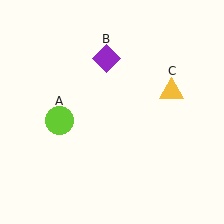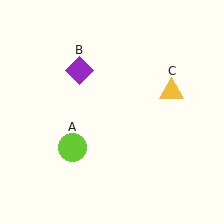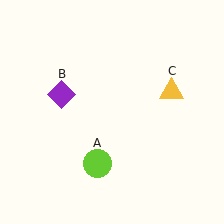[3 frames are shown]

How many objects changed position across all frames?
2 objects changed position: lime circle (object A), purple diamond (object B).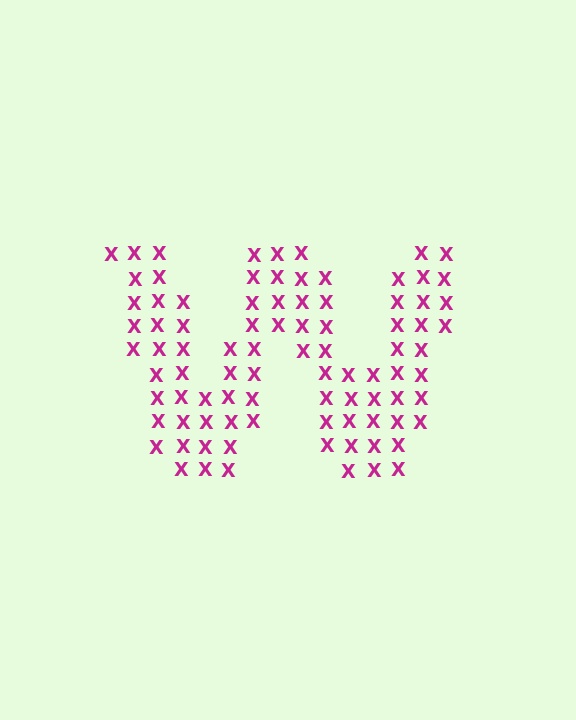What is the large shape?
The large shape is the letter W.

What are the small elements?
The small elements are letter X's.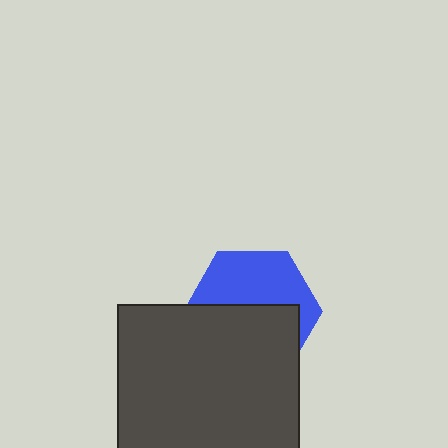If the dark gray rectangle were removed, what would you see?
You would see the complete blue hexagon.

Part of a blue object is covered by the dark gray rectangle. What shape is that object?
It is a hexagon.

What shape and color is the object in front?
The object in front is a dark gray rectangle.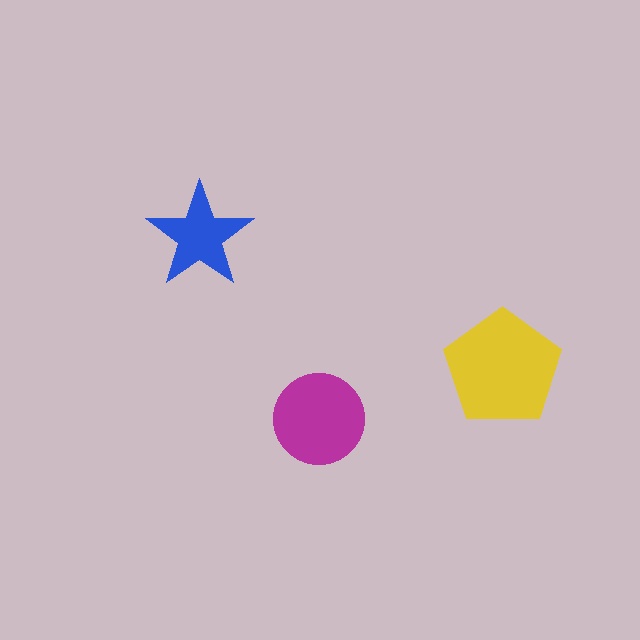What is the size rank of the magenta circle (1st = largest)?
2nd.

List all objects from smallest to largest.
The blue star, the magenta circle, the yellow pentagon.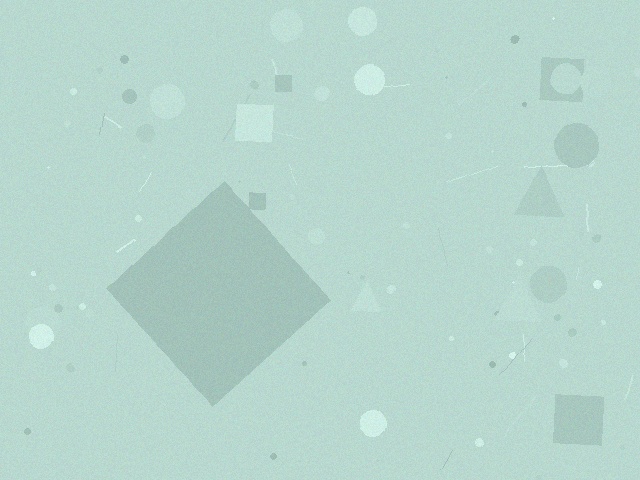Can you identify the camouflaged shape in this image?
The camouflaged shape is a diamond.